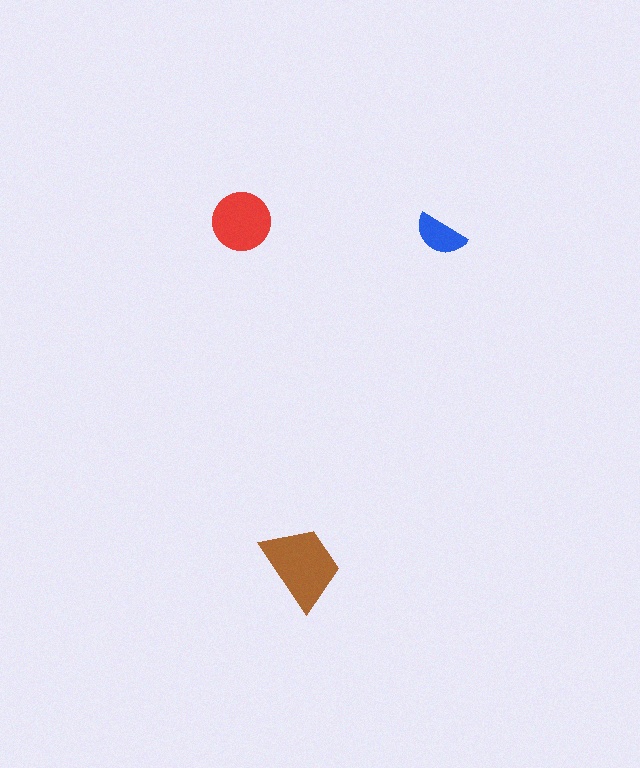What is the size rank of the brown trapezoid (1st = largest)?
1st.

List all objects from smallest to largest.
The blue semicircle, the red circle, the brown trapezoid.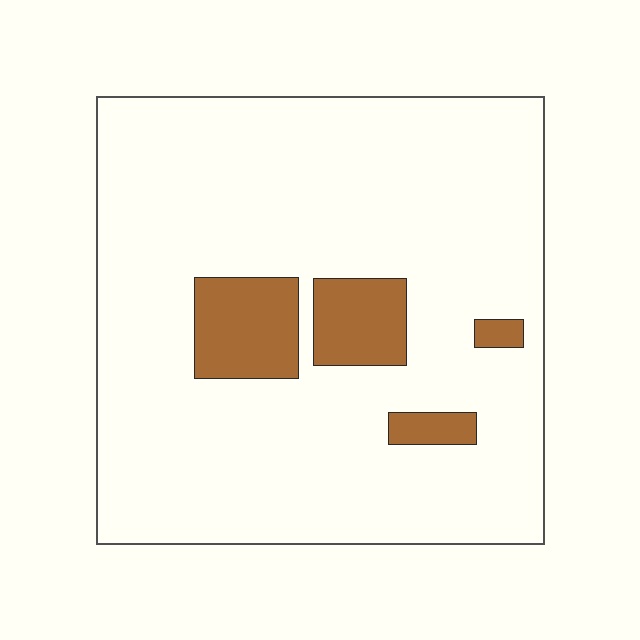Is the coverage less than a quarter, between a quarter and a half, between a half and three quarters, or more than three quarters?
Less than a quarter.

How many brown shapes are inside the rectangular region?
4.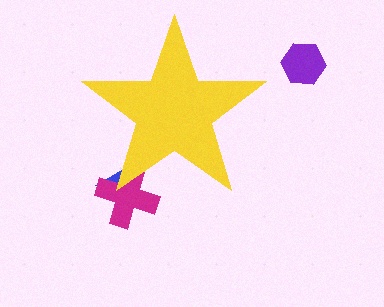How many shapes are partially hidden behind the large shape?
2 shapes are partially hidden.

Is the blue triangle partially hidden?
Yes, the blue triangle is partially hidden behind the yellow star.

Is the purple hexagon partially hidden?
No, the purple hexagon is fully visible.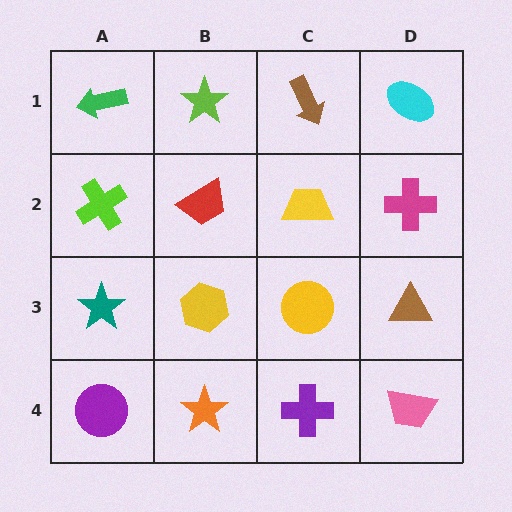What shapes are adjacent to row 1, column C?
A yellow trapezoid (row 2, column C), a lime star (row 1, column B), a cyan ellipse (row 1, column D).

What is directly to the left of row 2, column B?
A lime cross.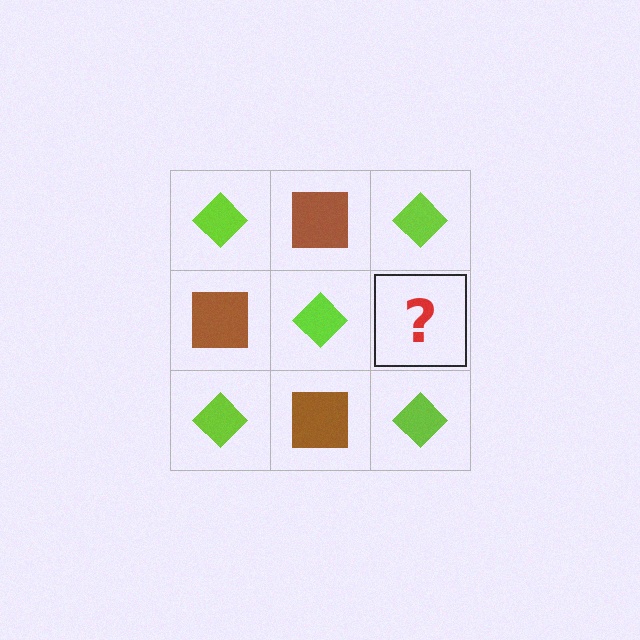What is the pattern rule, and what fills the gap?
The rule is that it alternates lime diamond and brown square in a checkerboard pattern. The gap should be filled with a brown square.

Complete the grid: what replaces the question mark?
The question mark should be replaced with a brown square.